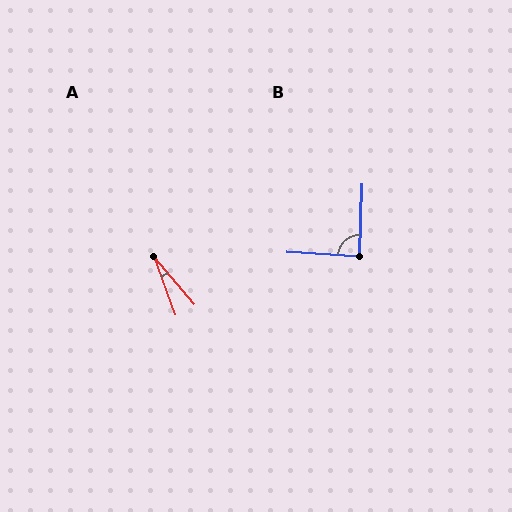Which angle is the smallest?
A, at approximately 21 degrees.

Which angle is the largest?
B, at approximately 88 degrees.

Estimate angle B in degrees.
Approximately 88 degrees.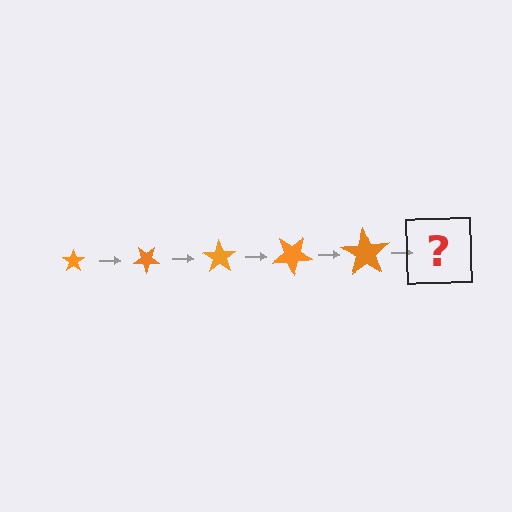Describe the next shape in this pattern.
It should be a star, larger than the previous one and rotated 175 degrees from the start.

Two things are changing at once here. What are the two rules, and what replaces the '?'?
The two rules are that the star grows larger each step and it rotates 35 degrees each step. The '?' should be a star, larger than the previous one and rotated 175 degrees from the start.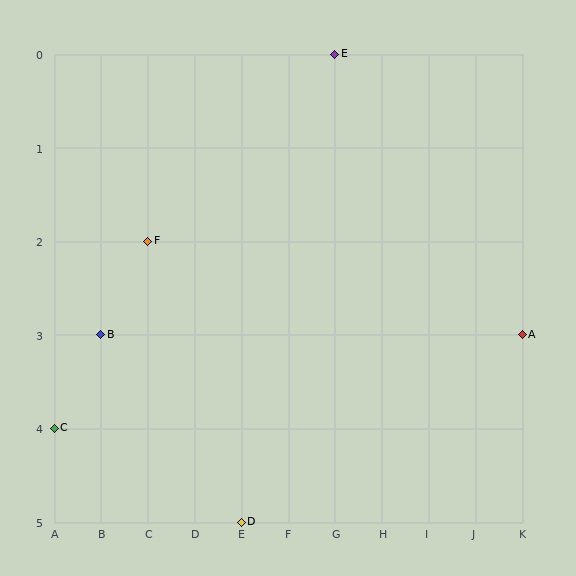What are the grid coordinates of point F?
Point F is at grid coordinates (C, 2).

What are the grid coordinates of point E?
Point E is at grid coordinates (G, 0).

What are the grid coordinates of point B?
Point B is at grid coordinates (B, 3).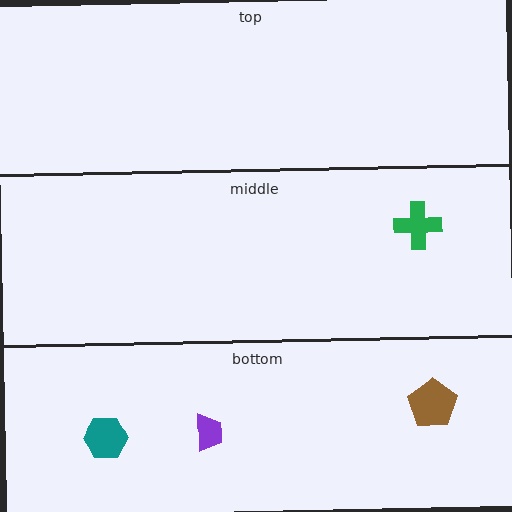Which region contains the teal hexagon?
The bottom region.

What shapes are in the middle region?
The green cross.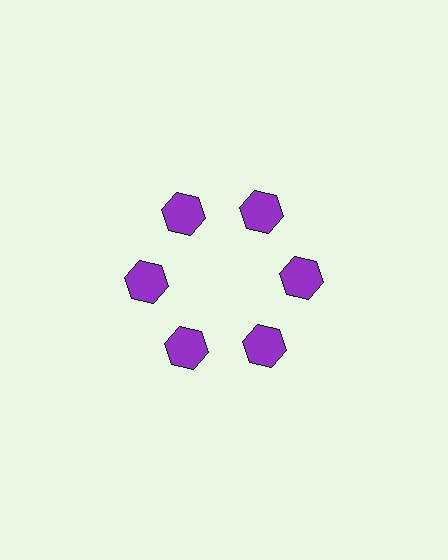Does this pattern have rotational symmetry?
Yes, this pattern has 6-fold rotational symmetry. It looks the same after rotating 60 degrees around the center.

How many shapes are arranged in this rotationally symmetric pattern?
There are 6 shapes, arranged in 6 groups of 1.